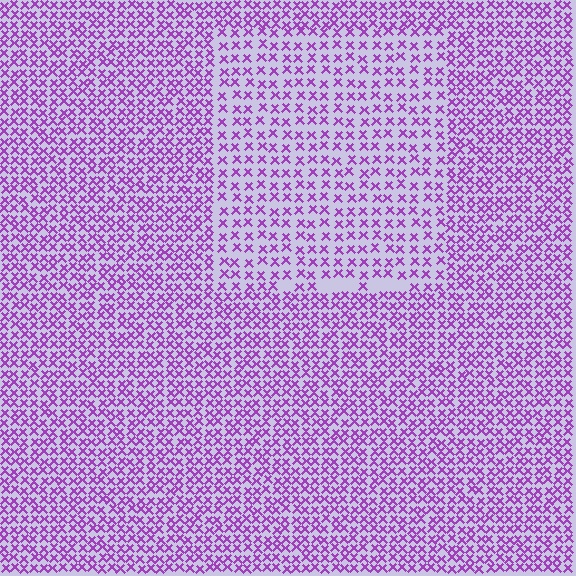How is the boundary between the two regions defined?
The boundary is defined by a change in element density (approximately 1.7x ratio). All elements are the same color, size, and shape.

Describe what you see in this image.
The image contains small purple elements arranged at two different densities. A rectangle-shaped region is visible where the elements are less densely packed than the surrounding area.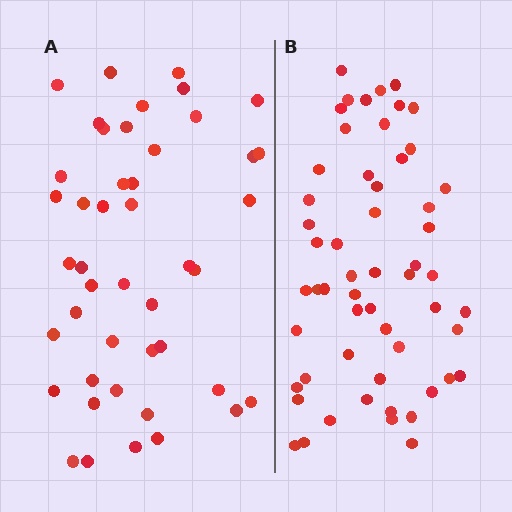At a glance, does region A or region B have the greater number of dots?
Region B (the right region) has more dots.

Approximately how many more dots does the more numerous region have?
Region B has roughly 12 or so more dots than region A.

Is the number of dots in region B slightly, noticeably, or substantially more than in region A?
Region B has only slightly more — the two regions are fairly close. The ratio is roughly 1.2 to 1.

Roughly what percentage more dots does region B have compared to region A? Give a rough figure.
About 25% more.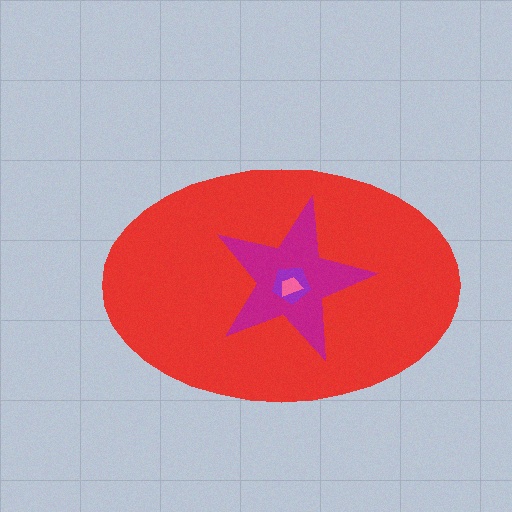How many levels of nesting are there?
4.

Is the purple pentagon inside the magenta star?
Yes.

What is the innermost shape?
The pink trapezoid.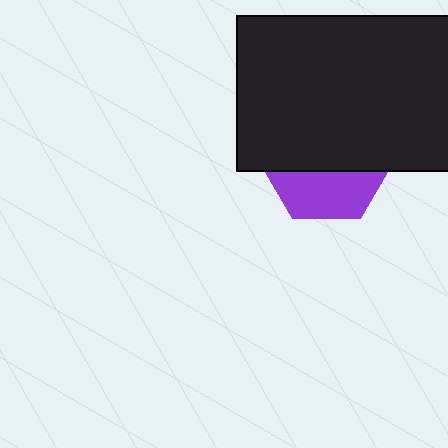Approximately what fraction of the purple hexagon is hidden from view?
Roughly 62% of the purple hexagon is hidden behind the black rectangle.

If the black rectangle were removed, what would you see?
You would see the complete purple hexagon.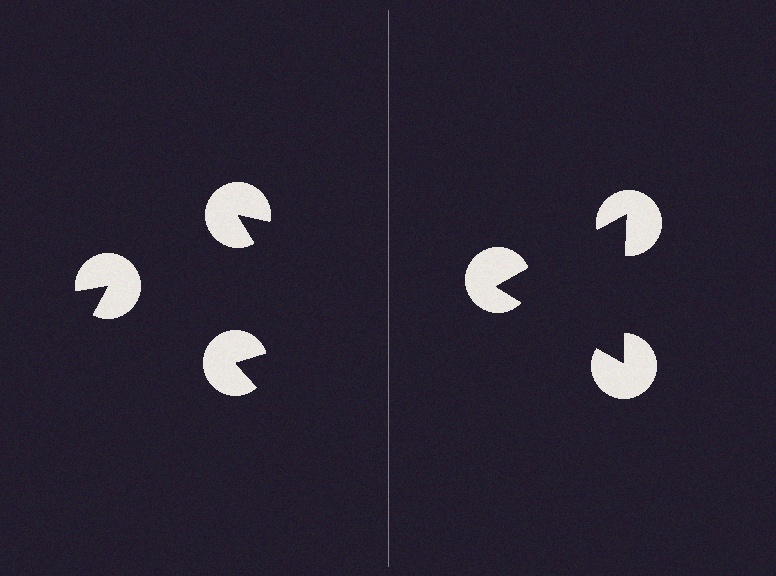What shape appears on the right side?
An illusory triangle.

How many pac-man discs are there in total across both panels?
6 — 3 on each side.